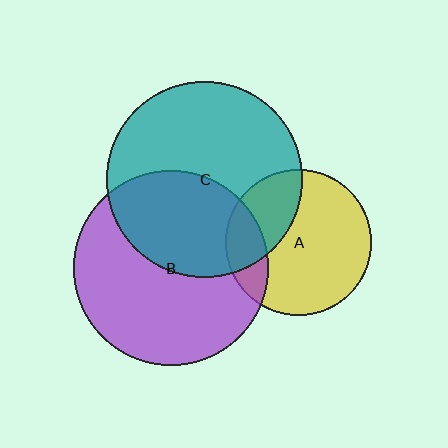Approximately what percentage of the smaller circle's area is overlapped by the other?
Approximately 40%.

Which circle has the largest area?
Circle C (teal).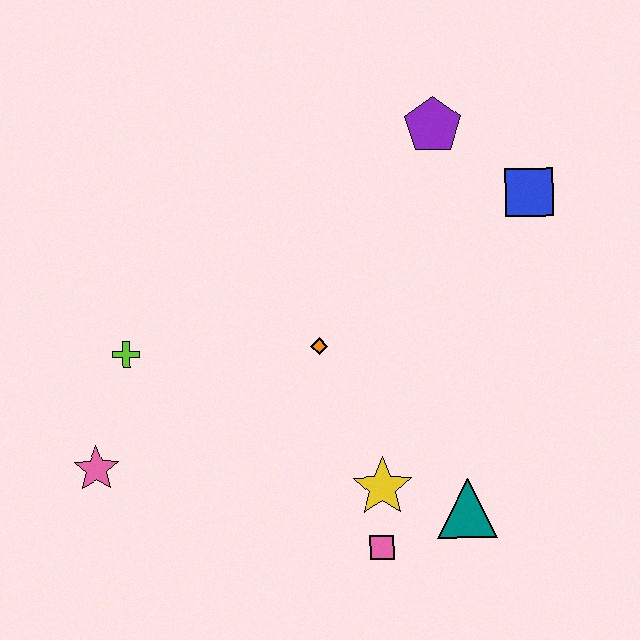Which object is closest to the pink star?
The lime cross is closest to the pink star.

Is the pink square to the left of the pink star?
No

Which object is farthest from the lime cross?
The blue square is farthest from the lime cross.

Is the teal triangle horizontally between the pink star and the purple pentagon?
No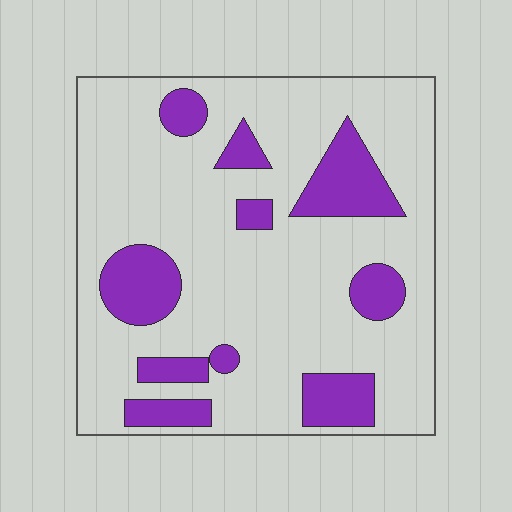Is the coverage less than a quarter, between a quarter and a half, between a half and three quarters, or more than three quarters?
Less than a quarter.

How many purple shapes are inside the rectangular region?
10.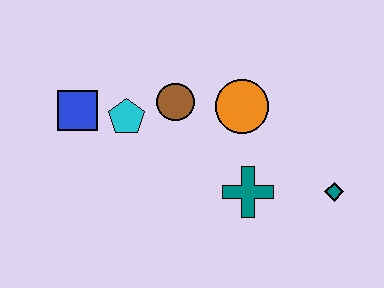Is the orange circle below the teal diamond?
No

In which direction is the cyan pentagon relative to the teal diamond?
The cyan pentagon is to the left of the teal diamond.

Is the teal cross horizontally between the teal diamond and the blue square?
Yes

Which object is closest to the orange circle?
The brown circle is closest to the orange circle.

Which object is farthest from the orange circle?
The blue square is farthest from the orange circle.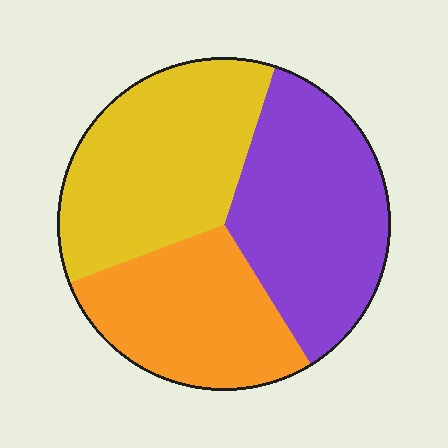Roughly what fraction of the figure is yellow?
Yellow takes up about three eighths (3/8) of the figure.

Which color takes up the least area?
Orange, at roughly 30%.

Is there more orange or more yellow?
Yellow.